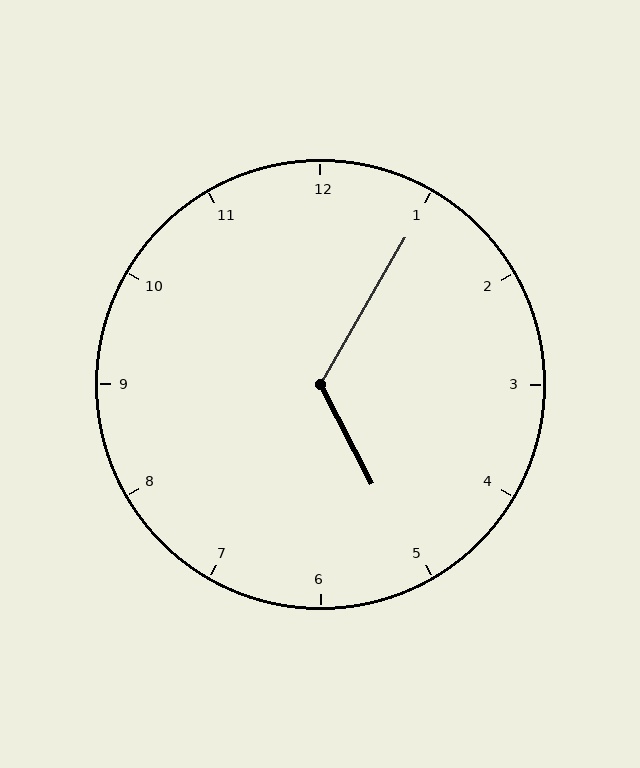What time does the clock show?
5:05.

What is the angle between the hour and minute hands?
Approximately 122 degrees.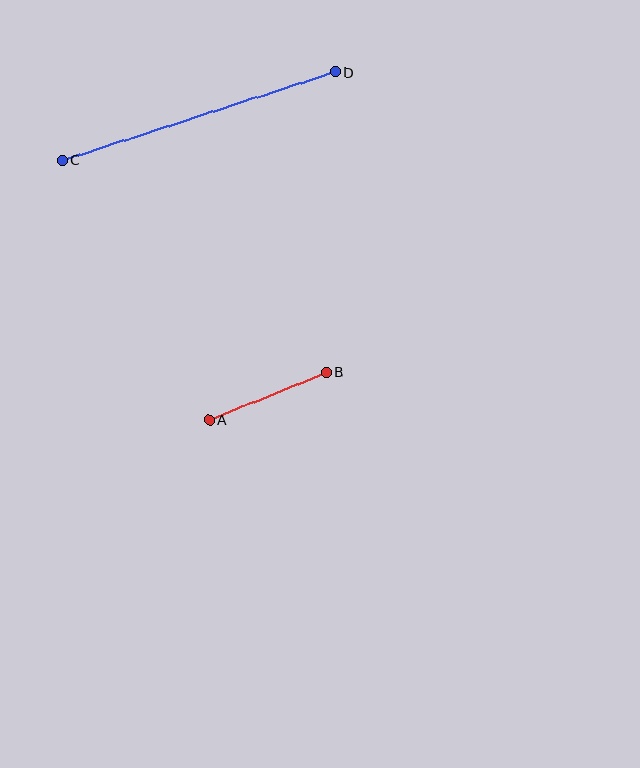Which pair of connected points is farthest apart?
Points C and D are farthest apart.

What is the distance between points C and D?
The distance is approximately 287 pixels.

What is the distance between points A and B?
The distance is approximately 126 pixels.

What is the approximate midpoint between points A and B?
The midpoint is at approximately (268, 396) pixels.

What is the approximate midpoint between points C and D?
The midpoint is at approximately (199, 116) pixels.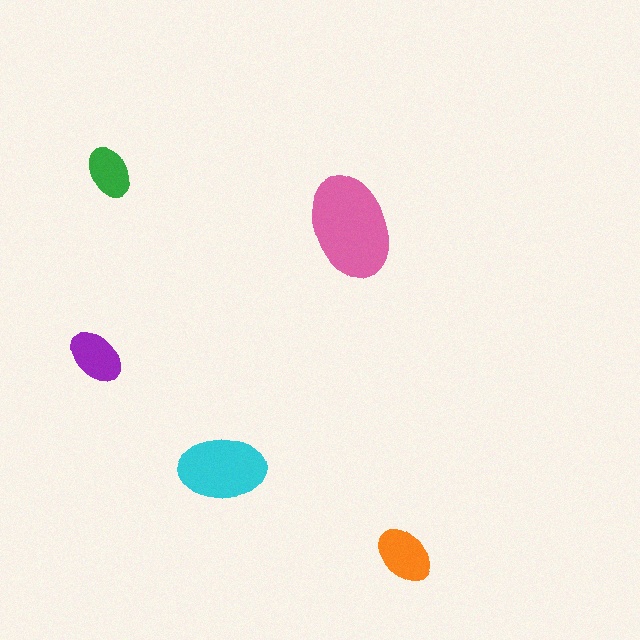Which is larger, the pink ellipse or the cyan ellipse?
The pink one.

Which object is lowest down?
The orange ellipse is bottommost.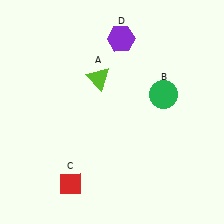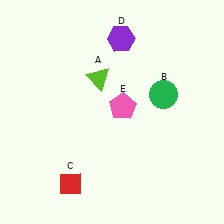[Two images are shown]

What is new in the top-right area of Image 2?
A pink pentagon (E) was added in the top-right area of Image 2.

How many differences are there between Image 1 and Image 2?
There is 1 difference between the two images.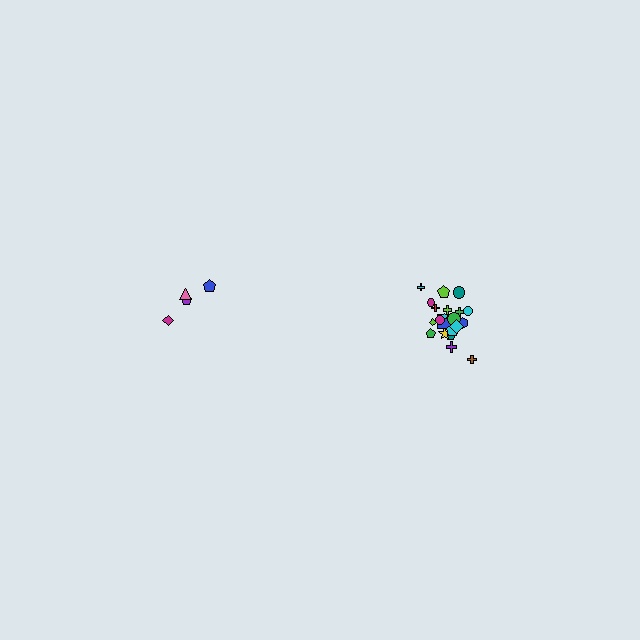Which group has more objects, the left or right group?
The right group.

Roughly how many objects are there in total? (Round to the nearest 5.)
Roughly 25 objects in total.